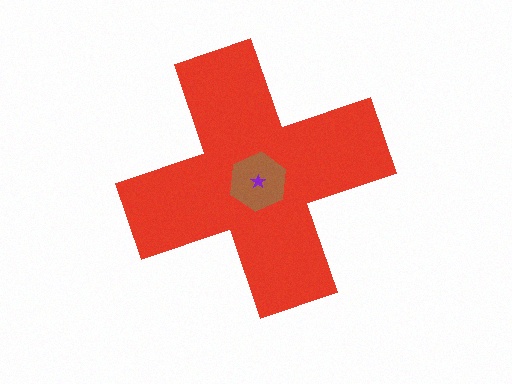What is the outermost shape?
The red cross.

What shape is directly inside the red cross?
The brown hexagon.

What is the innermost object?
The purple star.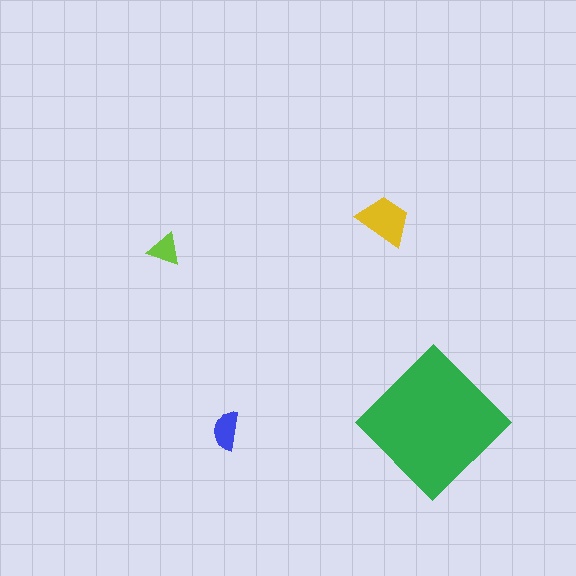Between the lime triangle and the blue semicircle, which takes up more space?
The blue semicircle.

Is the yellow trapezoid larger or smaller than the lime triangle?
Larger.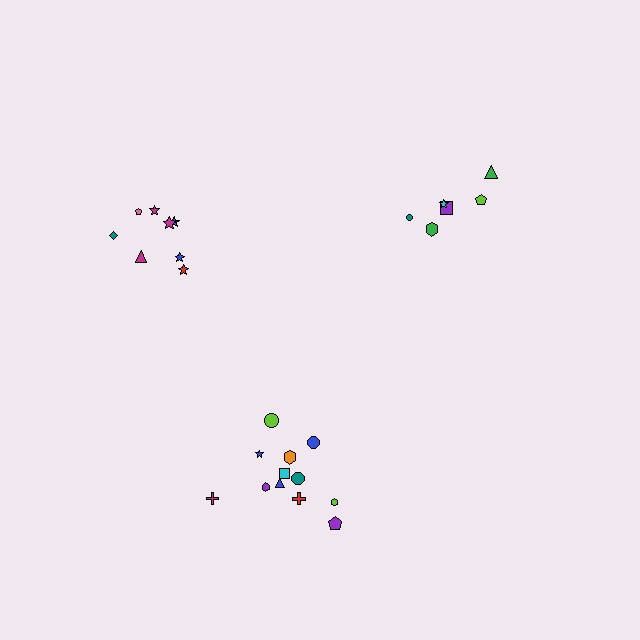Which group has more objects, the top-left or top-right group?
The top-left group.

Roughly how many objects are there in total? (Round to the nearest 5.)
Roughly 25 objects in total.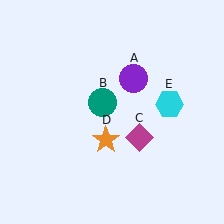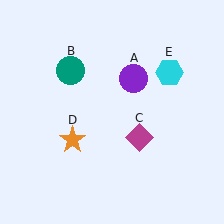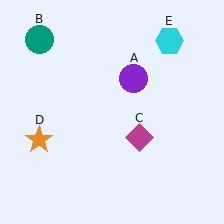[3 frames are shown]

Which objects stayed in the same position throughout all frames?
Purple circle (object A) and magenta diamond (object C) remained stationary.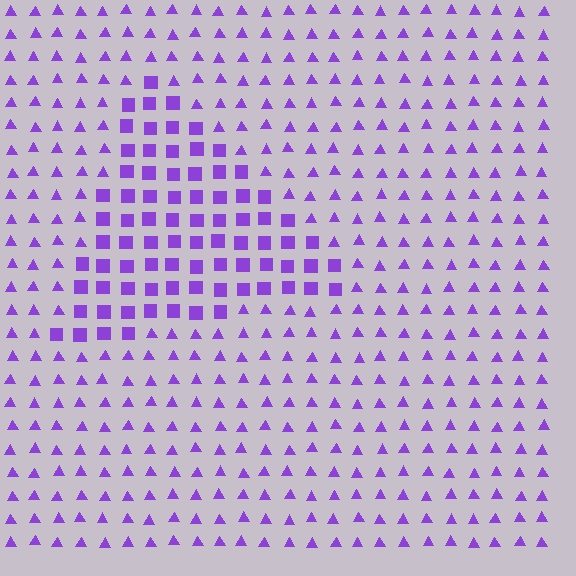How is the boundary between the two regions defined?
The boundary is defined by a change in element shape: squares inside vs. triangles outside. All elements share the same color and spacing.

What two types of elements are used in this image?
The image uses squares inside the triangle region and triangles outside it.